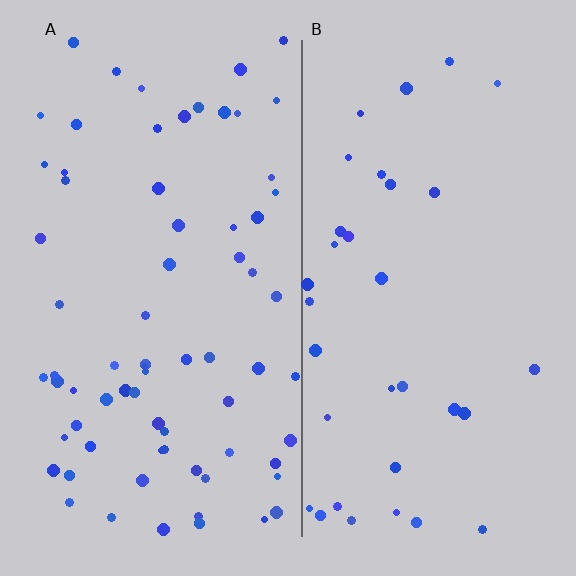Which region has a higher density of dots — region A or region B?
A (the left).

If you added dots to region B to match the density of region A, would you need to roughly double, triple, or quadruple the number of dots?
Approximately double.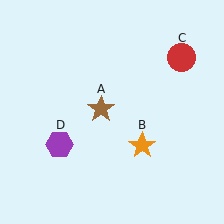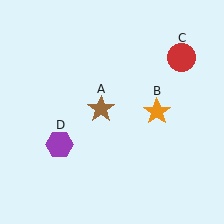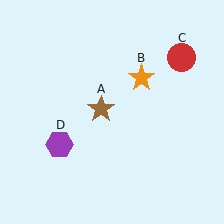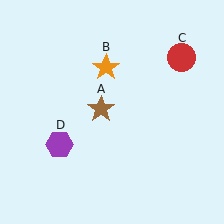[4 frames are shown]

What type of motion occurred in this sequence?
The orange star (object B) rotated counterclockwise around the center of the scene.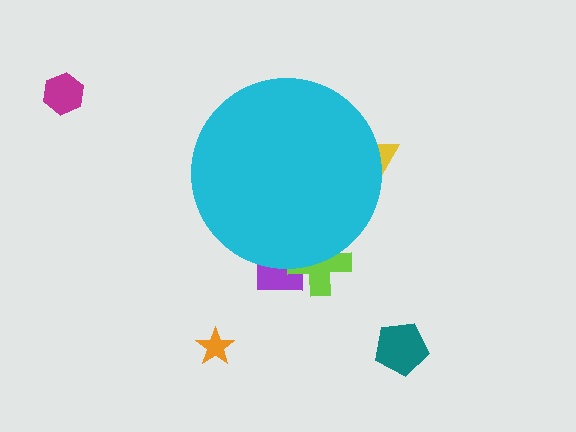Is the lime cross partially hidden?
Yes, the lime cross is partially hidden behind the cyan circle.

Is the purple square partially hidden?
Yes, the purple square is partially hidden behind the cyan circle.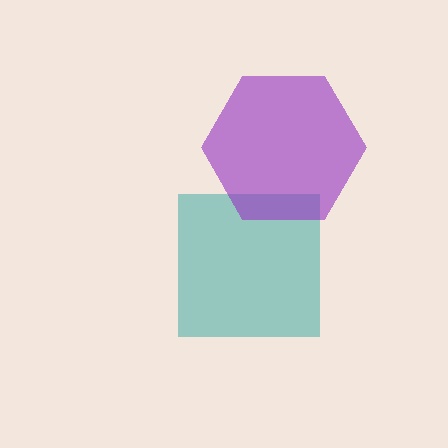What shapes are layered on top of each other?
The layered shapes are: a teal square, a purple hexagon.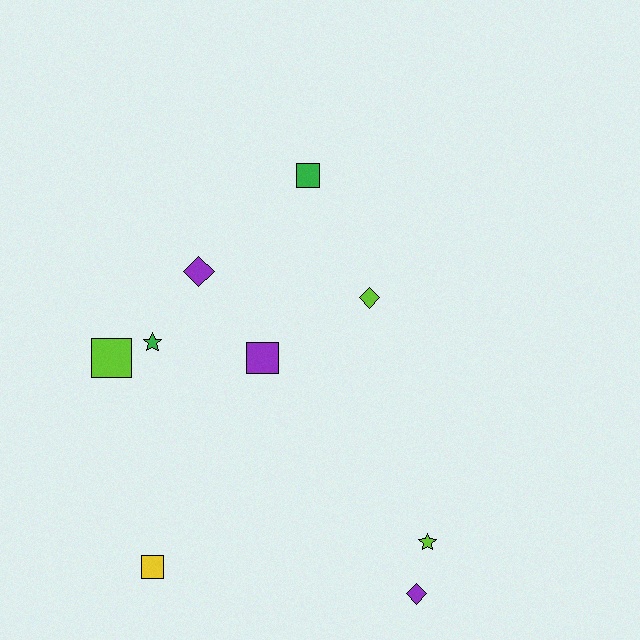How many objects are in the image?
There are 9 objects.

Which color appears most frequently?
Lime, with 3 objects.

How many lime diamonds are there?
There is 1 lime diamond.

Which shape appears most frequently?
Square, with 4 objects.